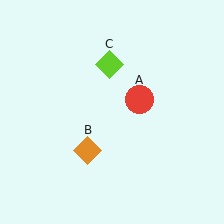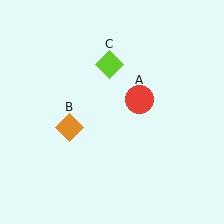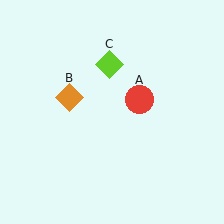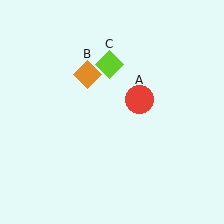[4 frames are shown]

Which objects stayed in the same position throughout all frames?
Red circle (object A) and lime diamond (object C) remained stationary.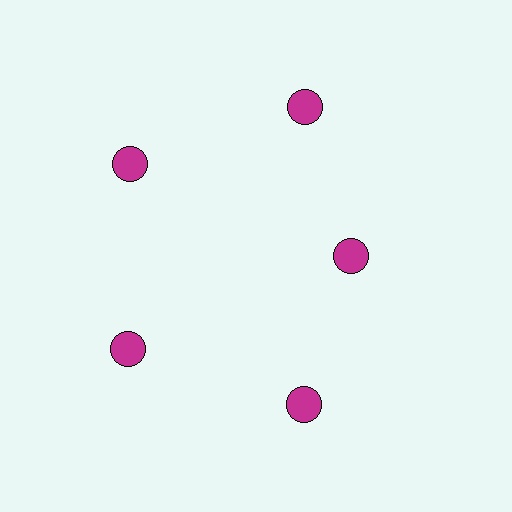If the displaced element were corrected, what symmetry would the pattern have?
It would have 5-fold rotational symmetry — the pattern would map onto itself every 72 degrees.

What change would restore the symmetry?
The symmetry would be restored by moving it outward, back onto the ring so that all 5 circles sit at equal angles and equal distance from the center.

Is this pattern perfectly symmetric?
No. The 5 magenta circles are arranged in a ring, but one element near the 3 o'clock position is pulled inward toward the center, breaking the 5-fold rotational symmetry.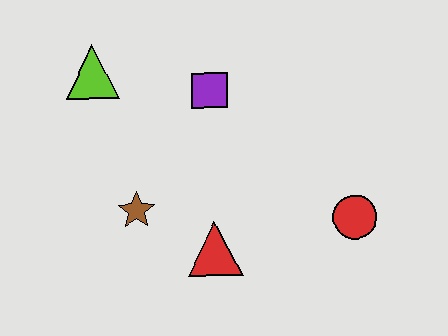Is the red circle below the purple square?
Yes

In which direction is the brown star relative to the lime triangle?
The brown star is below the lime triangle.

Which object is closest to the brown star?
The red triangle is closest to the brown star.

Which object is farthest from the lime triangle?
The red circle is farthest from the lime triangle.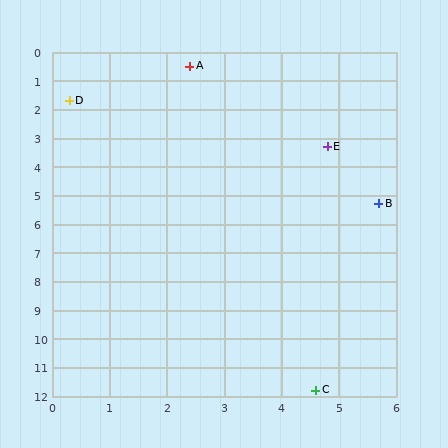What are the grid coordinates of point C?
Point C is at approximately (4.6, 11.8).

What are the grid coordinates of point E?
Point E is at approximately (4.8, 3.3).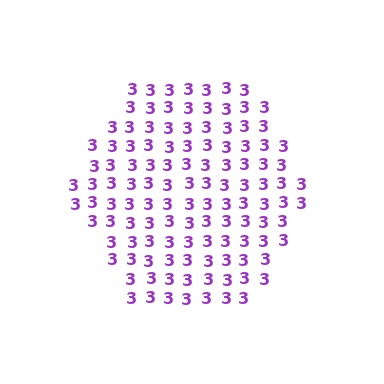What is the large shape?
The large shape is a hexagon.